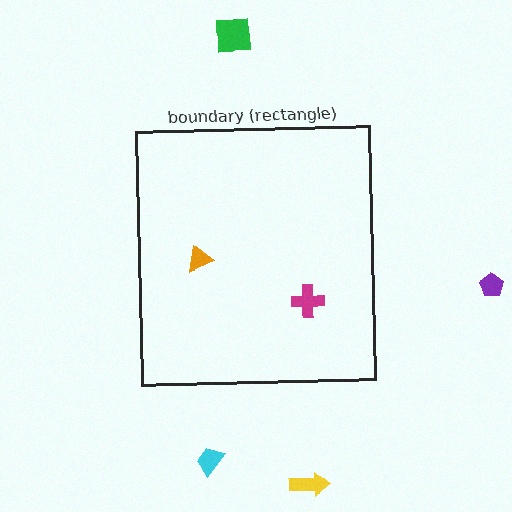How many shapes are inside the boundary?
2 inside, 4 outside.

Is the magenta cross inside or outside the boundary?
Inside.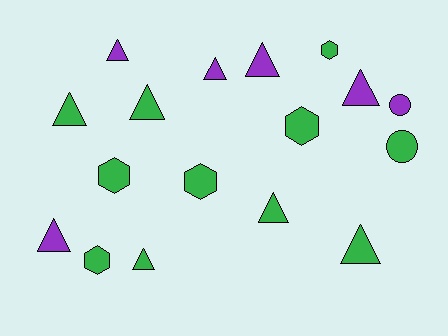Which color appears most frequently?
Green, with 11 objects.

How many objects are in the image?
There are 17 objects.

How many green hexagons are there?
There are 5 green hexagons.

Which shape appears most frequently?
Triangle, with 10 objects.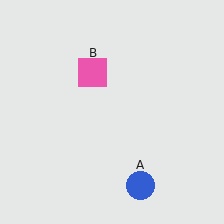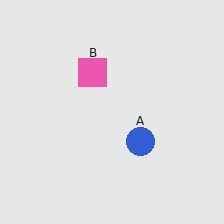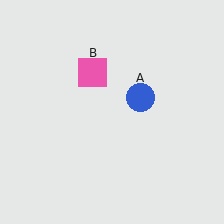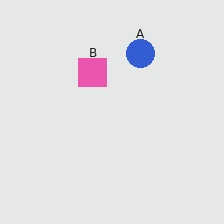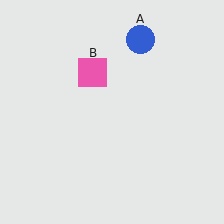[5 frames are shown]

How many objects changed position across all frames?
1 object changed position: blue circle (object A).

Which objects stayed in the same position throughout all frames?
Pink square (object B) remained stationary.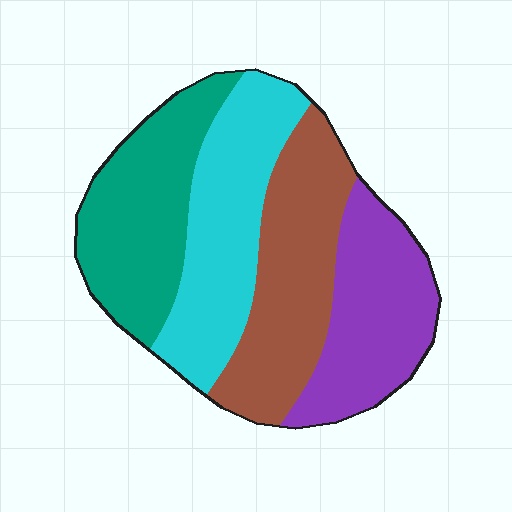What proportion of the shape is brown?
Brown covers about 25% of the shape.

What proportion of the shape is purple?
Purple takes up about one quarter (1/4) of the shape.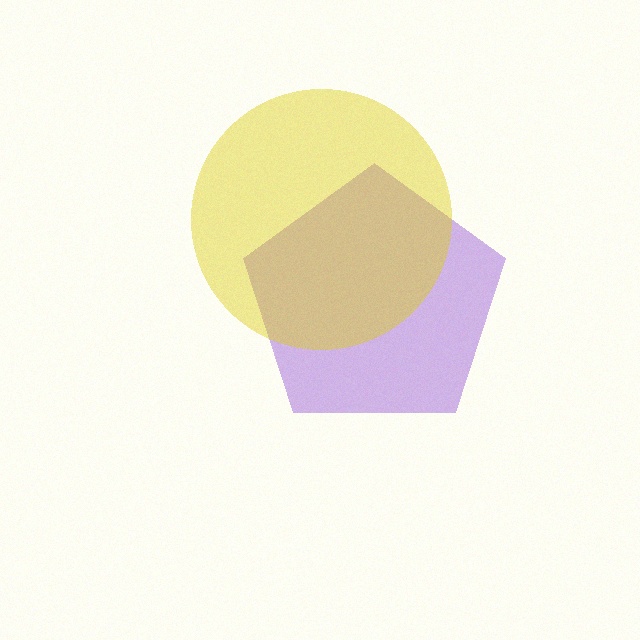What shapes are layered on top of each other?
The layered shapes are: a purple pentagon, a yellow circle.